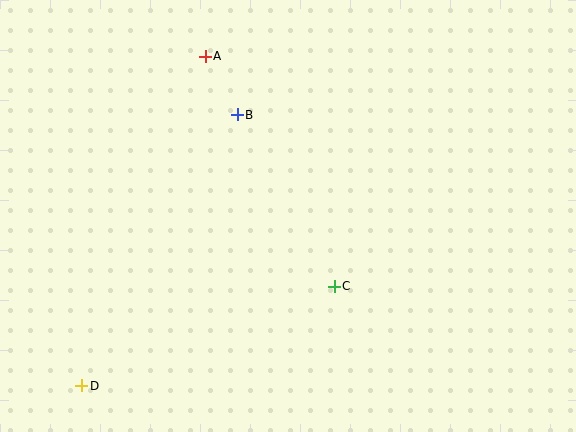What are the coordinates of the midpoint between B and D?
The midpoint between B and D is at (160, 250).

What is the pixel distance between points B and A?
The distance between B and A is 67 pixels.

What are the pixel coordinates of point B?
Point B is at (237, 115).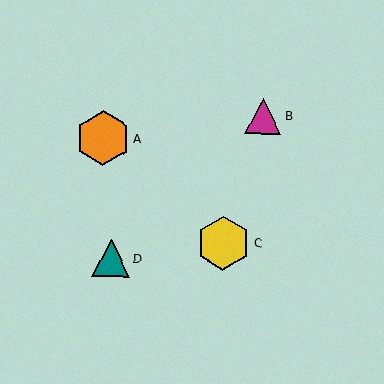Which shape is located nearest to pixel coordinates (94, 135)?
The orange hexagon (labeled A) at (103, 139) is nearest to that location.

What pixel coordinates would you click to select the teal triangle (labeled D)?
Click at (111, 258) to select the teal triangle D.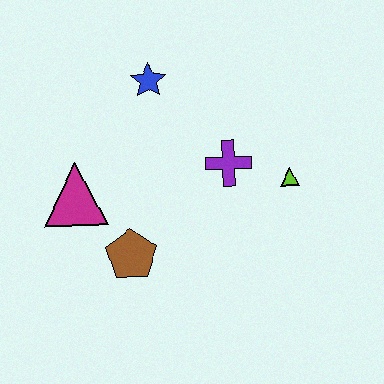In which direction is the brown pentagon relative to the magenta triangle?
The brown pentagon is below the magenta triangle.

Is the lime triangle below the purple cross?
Yes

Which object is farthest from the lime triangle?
The magenta triangle is farthest from the lime triangle.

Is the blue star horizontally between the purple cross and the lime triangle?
No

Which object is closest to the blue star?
The purple cross is closest to the blue star.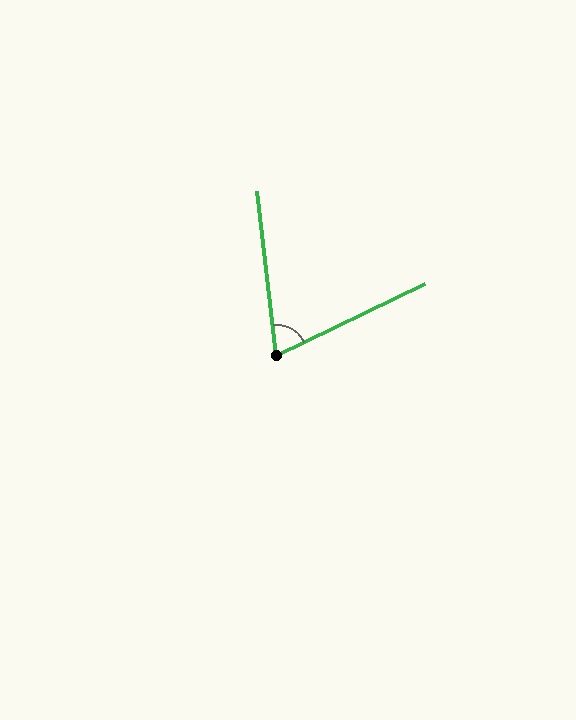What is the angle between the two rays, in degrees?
Approximately 71 degrees.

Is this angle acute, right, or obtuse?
It is acute.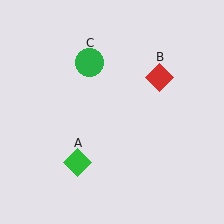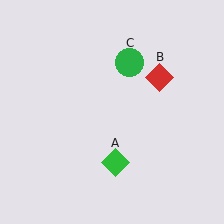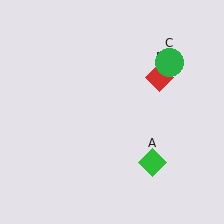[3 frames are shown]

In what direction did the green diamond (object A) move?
The green diamond (object A) moved right.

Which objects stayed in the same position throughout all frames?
Red diamond (object B) remained stationary.